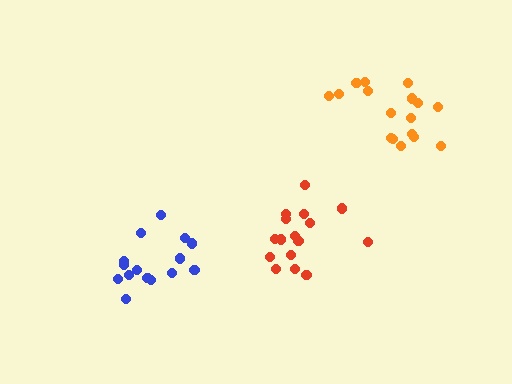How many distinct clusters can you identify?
There are 3 distinct clusters.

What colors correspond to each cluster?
The clusters are colored: blue, red, orange.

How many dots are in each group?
Group 1: 16 dots, Group 2: 16 dots, Group 3: 17 dots (49 total).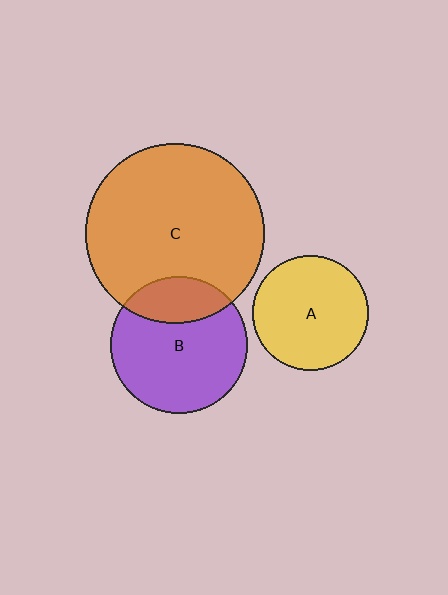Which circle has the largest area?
Circle C (orange).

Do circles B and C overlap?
Yes.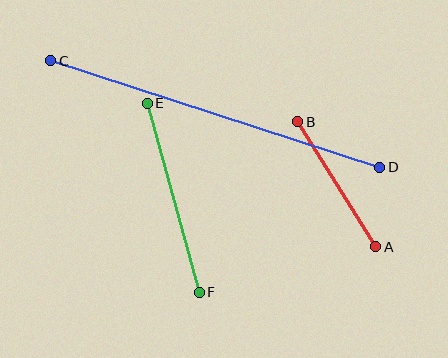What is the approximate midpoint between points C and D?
The midpoint is at approximately (215, 114) pixels.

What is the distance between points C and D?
The distance is approximately 346 pixels.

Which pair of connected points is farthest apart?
Points C and D are farthest apart.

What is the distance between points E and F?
The distance is approximately 196 pixels.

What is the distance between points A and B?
The distance is approximately 147 pixels.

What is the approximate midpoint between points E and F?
The midpoint is at approximately (173, 198) pixels.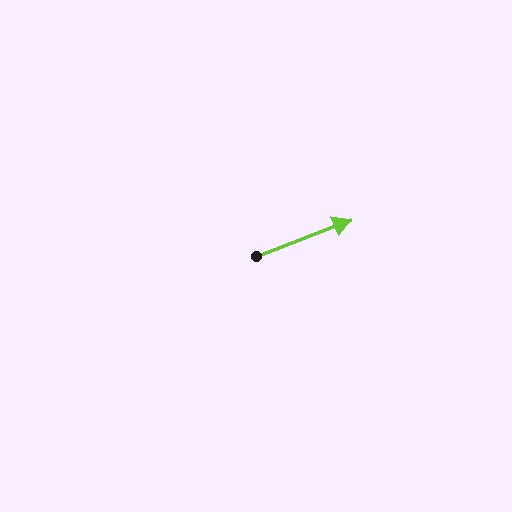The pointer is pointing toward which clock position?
Roughly 2 o'clock.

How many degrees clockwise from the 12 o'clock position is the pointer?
Approximately 69 degrees.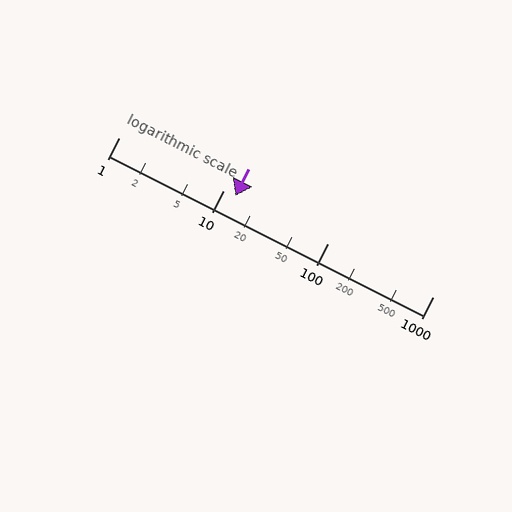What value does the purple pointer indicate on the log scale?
The pointer indicates approximately 13.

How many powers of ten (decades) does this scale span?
The scale spans 3 decades, from 1 to 1000.